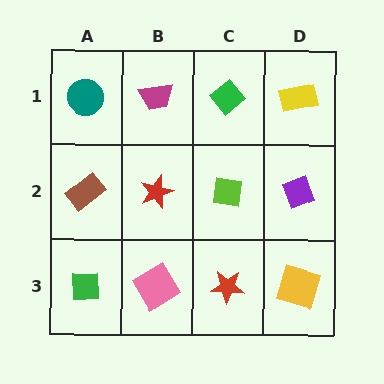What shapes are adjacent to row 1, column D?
A purple diamond (row 2, column D), a green diamond (row 1, column C).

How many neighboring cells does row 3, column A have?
2.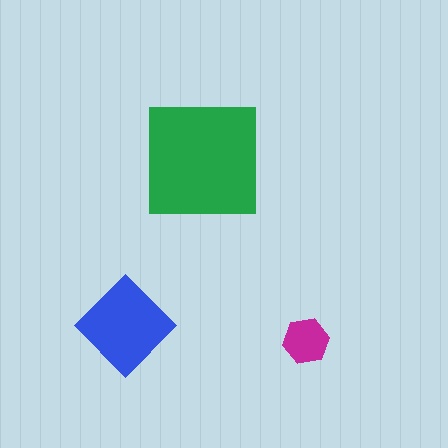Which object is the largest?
The green square.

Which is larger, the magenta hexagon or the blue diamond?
The blue diamond.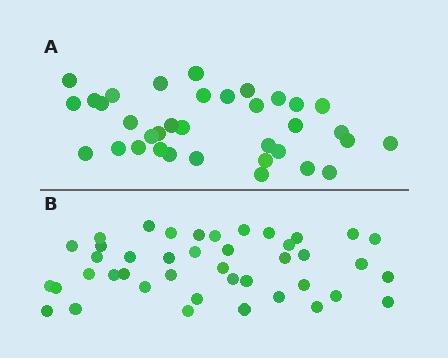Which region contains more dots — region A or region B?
Region B (the bottom region) has more dots.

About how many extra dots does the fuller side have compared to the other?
Region B has roughly 8 or so more dots than region A.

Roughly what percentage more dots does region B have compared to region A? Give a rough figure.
About 20% more.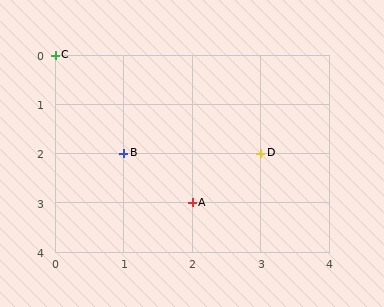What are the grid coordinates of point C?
Point C is at grid coordinates (0, 0).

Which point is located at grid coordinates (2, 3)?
Point A is at (2, 3).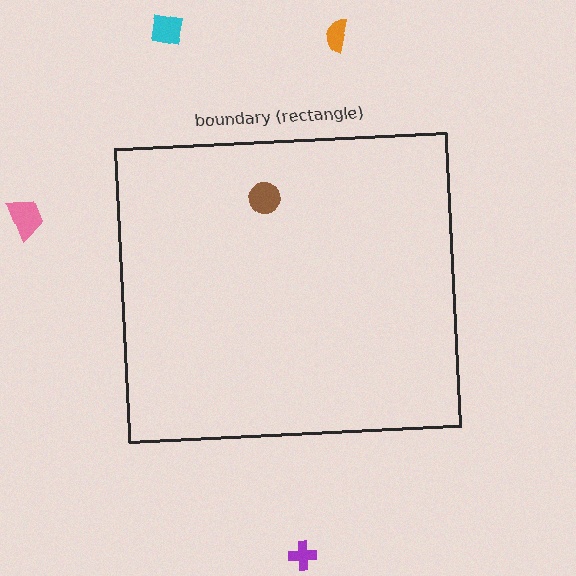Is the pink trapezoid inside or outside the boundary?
Outside.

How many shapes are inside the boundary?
1 inside, 4 outside.